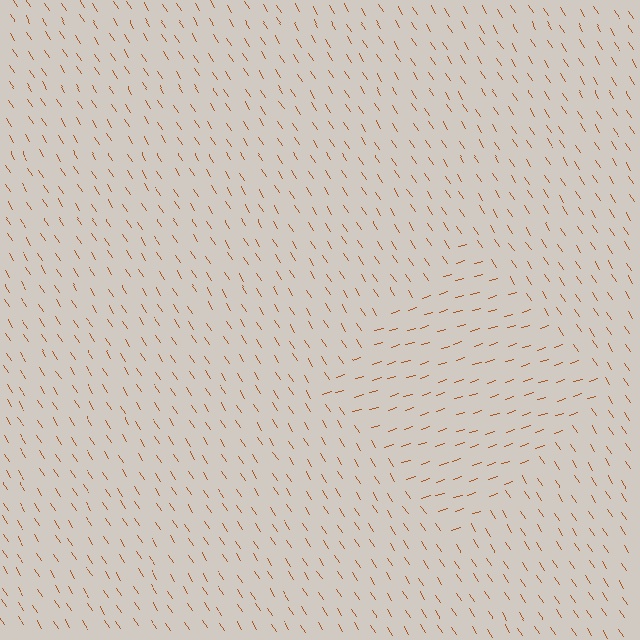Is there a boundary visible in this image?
Yes, there is a texture boundary formed by a change in line orientation.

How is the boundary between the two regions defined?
The boundary is defined purely by a change in line orientation (approximately 74 degrees difference). All lines are the same color and thickness.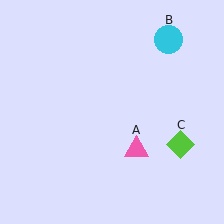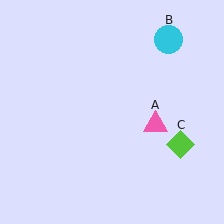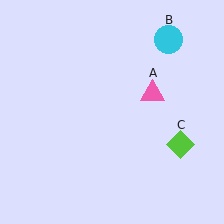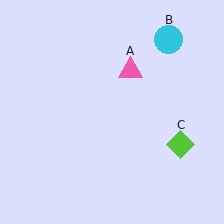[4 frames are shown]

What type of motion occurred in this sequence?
The pink triangle (object A) rotated counterclockwise around the center of the scene.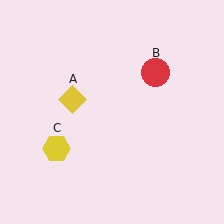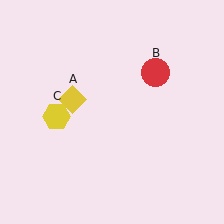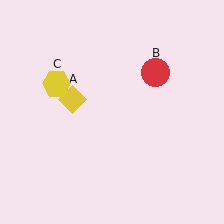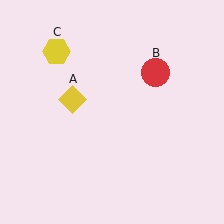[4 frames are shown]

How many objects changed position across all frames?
1 object changed position: yellow hexagon (object C).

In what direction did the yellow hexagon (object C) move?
The yellow hexagon (object C) moved up.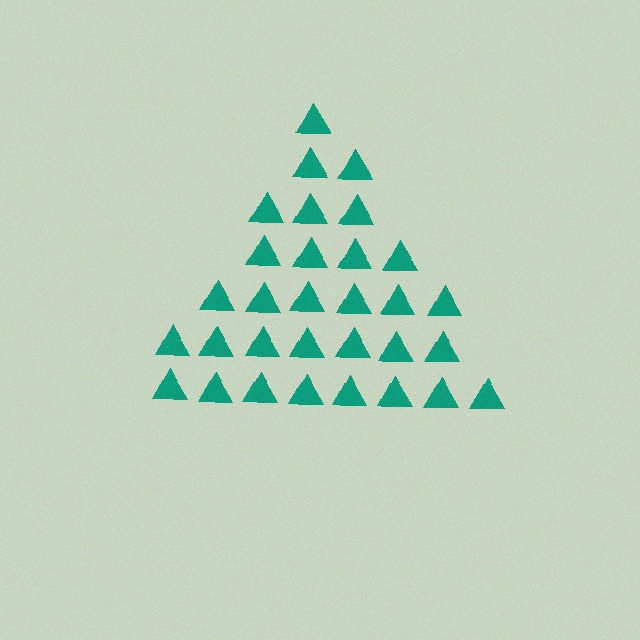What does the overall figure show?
The overall figure shows a triangle.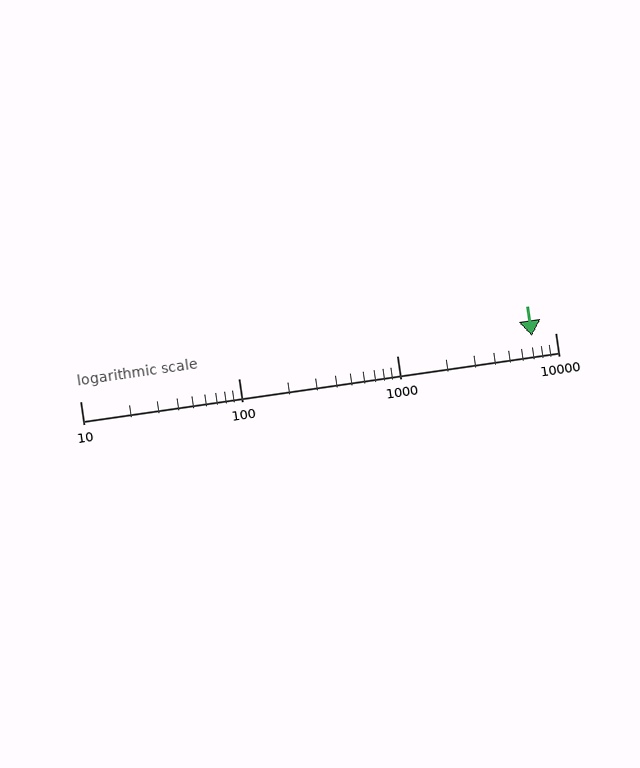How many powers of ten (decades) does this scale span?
The scale spans 3 decades, from 10 to 10000.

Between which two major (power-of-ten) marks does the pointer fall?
The pointer is between 1000 and 10000.